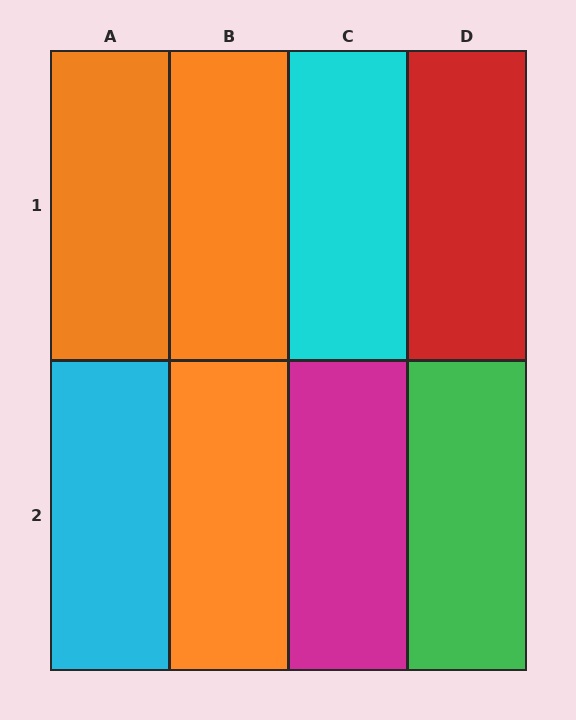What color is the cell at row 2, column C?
Magenta.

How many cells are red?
1 cell is red.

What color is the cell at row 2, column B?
Orange.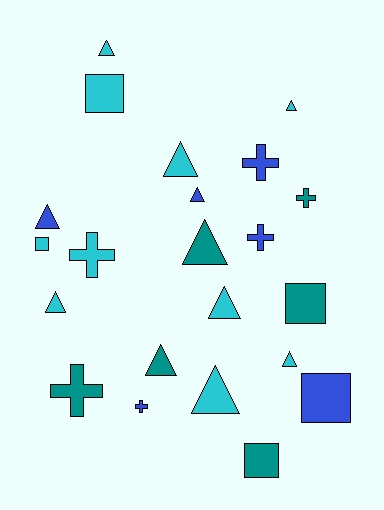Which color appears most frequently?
Cyan, with 10 objects.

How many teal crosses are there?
There are 2 teal crosses.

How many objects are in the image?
There are 22 objects.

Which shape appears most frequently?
Triangle, with 11 objects.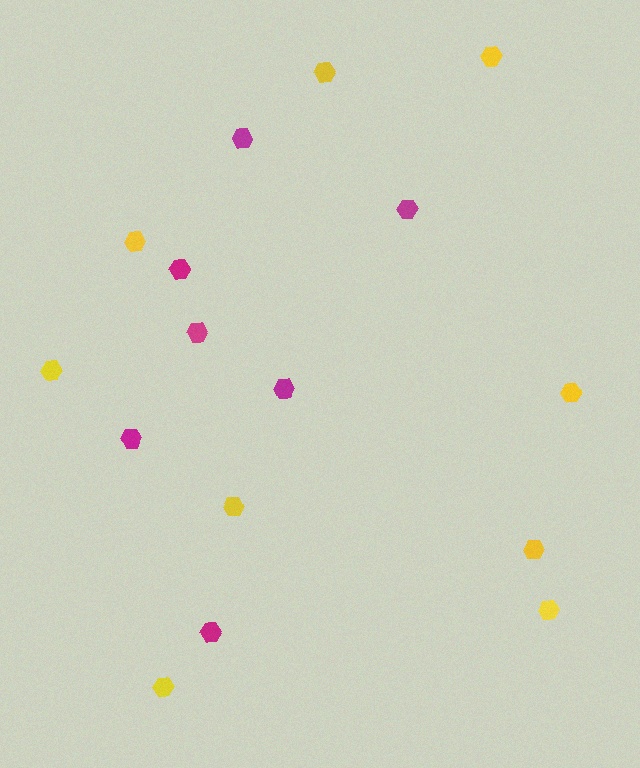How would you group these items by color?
There are 2 groups: one group of yellow hexagons (9) and one group of magenta hexagons (7).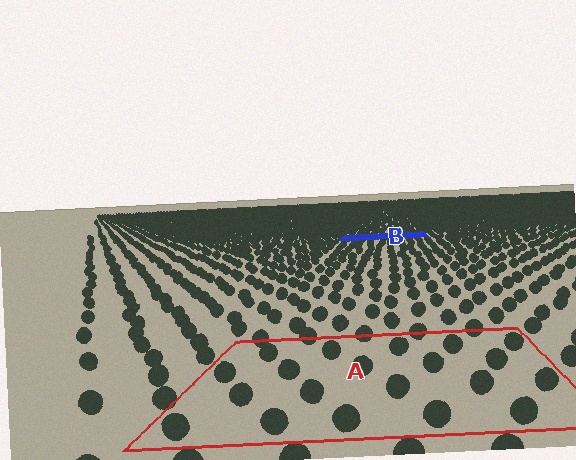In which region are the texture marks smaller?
The texture marks are smaller in region B, because it is farther away.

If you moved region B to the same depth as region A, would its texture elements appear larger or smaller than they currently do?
They would appear larger. At a closer depth, the same texture elements are projected at a bigger on-screen size.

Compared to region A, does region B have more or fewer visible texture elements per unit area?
Region B has more texture elements per unit area — they are packed more densely because it is farther away.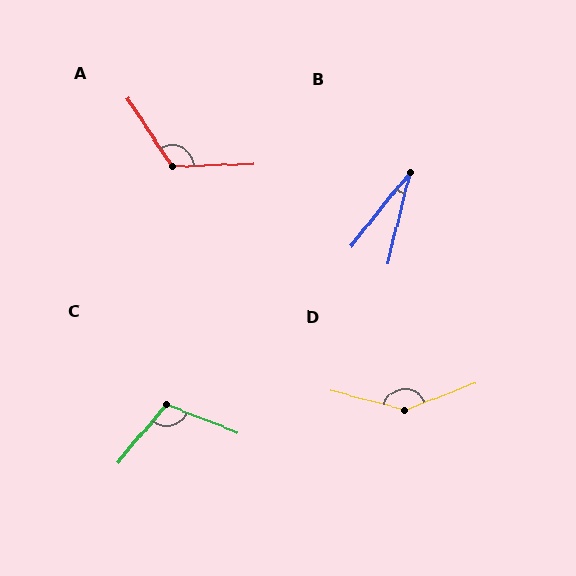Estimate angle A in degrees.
Approximately 122 degrees.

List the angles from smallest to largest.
B (24°), C (108°), A (122°), D (144°).